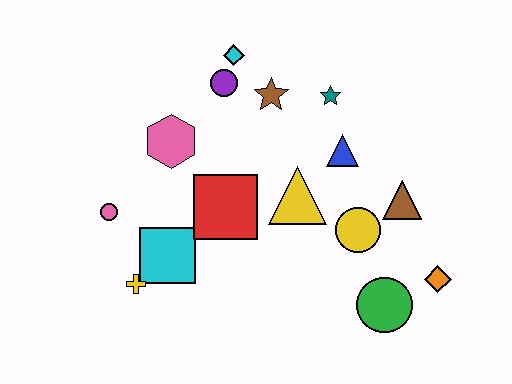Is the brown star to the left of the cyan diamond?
No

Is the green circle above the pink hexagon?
No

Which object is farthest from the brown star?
The orange diamond is farthest from the brown star.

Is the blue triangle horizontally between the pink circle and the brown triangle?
Yes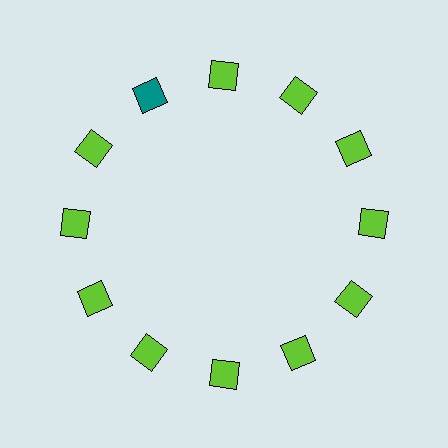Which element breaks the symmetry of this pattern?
The teal square at roughly the 11 o'clock position breaks the symmetry. All other shapes are lime squares.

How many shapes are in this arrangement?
There are 12 shapes arranged in a ring pattern.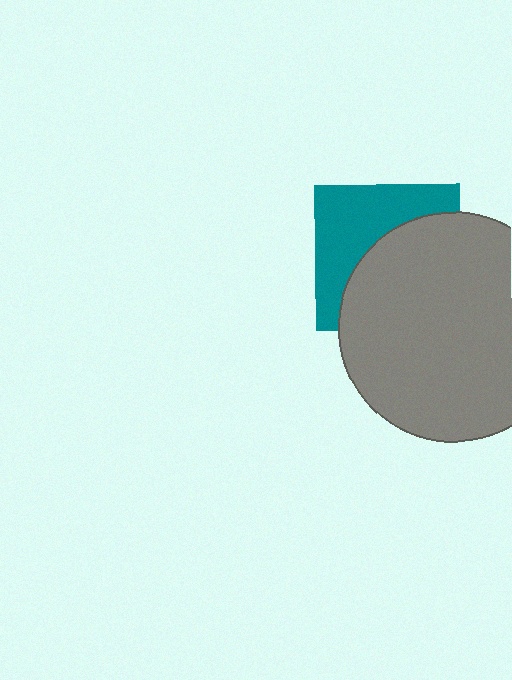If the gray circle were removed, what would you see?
You would see the complete teal square.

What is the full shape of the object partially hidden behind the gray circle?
The partially hidden object is a teal square.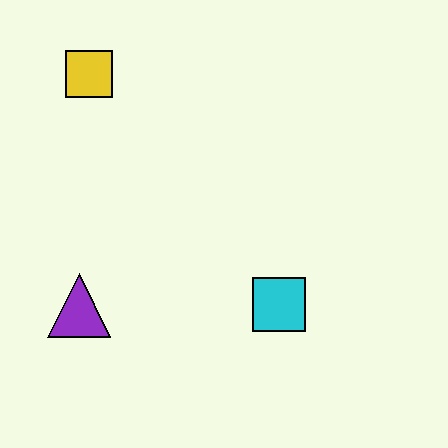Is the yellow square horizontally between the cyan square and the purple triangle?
Yes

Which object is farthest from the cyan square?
The yellow square is farthest from the cyan square.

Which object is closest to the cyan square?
The purple triangle is closest to the cyan square.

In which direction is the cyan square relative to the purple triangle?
The cyan square is to the right of the purple triangle.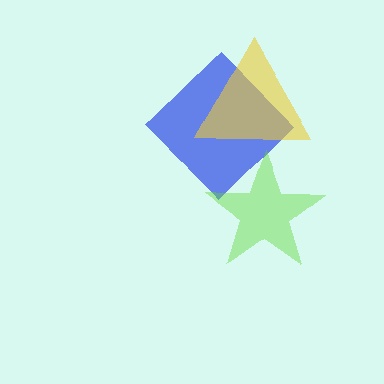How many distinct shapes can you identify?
There are 3 distinct shapes: a blue diamond, a lime star, a yellow triangle.